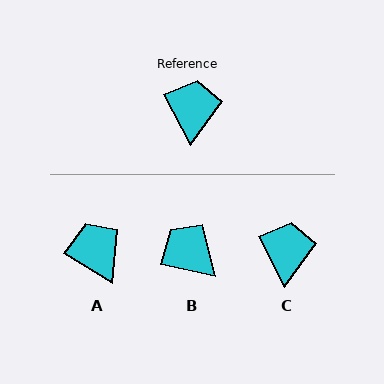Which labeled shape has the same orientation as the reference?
C.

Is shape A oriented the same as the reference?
No, it is off by about 30 degrees.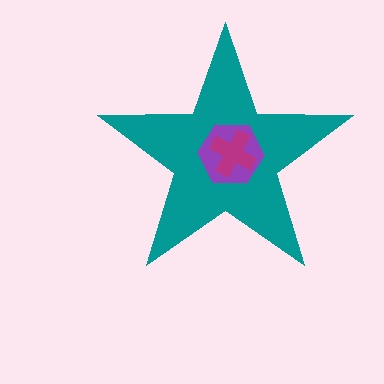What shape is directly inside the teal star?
The purple hexagon.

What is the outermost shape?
The teal star.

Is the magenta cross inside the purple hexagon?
Yes.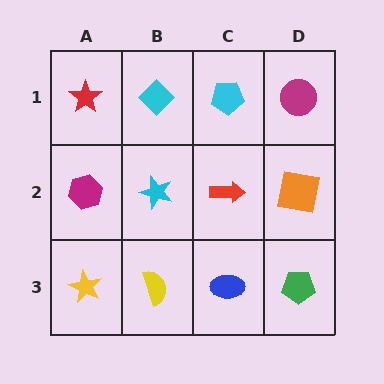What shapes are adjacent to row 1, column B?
A cyan star (row 2, column B), a red star (row 1, column A), a cyan pentagon (row 1, column C).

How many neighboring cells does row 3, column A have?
2.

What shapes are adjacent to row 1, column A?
A magenta hexagon (row 2, column A), a cyan diamond (row 1, column B).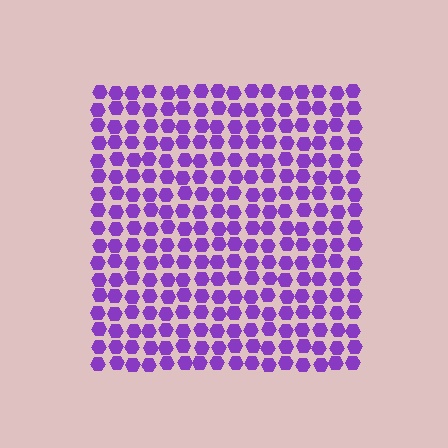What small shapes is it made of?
It is made of small hexagons.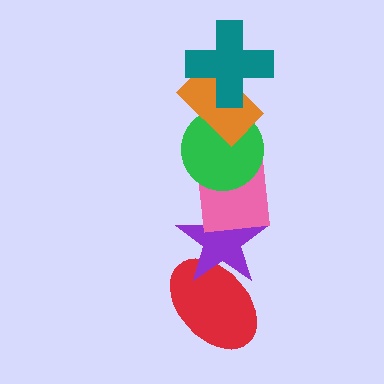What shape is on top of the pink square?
The green circle is on top of the pink square.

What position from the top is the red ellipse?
The red ellipse is 6th from the top.